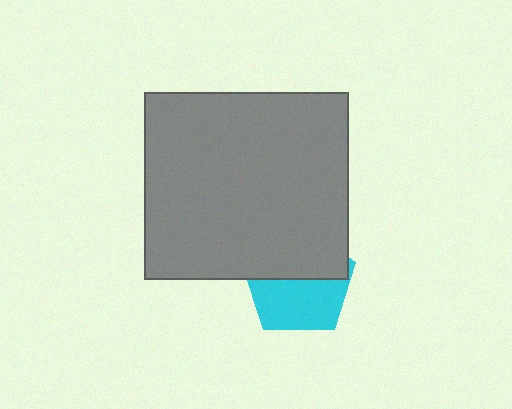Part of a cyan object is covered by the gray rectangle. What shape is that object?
It is a pentagon.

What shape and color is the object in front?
The object in front is a gray rectangle.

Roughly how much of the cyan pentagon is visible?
About half of it is visible (roughly 51%).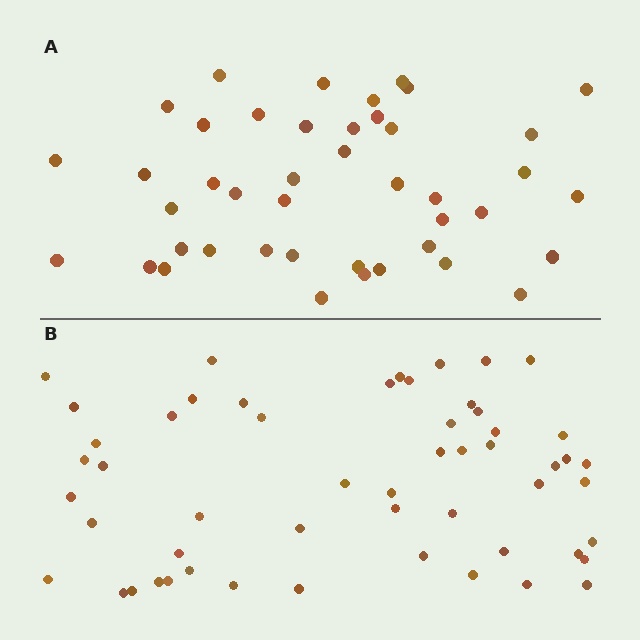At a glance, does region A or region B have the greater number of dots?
Region B (the bottom region) has more dots.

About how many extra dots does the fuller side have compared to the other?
Region B has roughly 12 or so more dots than region A.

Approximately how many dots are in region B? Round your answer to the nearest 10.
About 50 dots. (The exact count is 54, which rounds to 50.)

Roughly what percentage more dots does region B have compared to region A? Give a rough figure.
About 25% more.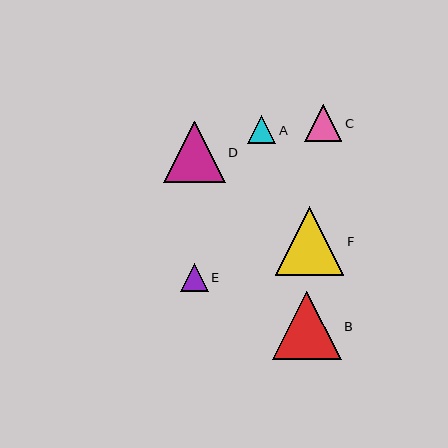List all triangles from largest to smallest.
From largest to smallest: B, F, D, C, A, E.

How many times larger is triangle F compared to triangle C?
Triangle F is approximately 1.8 times the size of triangle C.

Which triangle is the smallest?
Triangle E is the smallest with a size of approximately 28 pixels.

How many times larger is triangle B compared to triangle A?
Triangle B is approximately 2.4 times the size of triangle A.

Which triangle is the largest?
Triangle B is the largest with a size of approximately 69 pixels.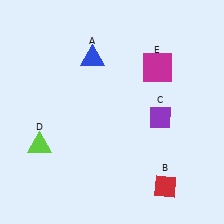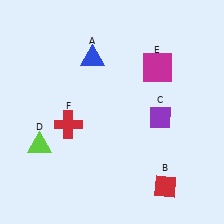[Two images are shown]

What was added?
A red cross (F) was added in Image 2.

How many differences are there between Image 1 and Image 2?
There is 1 difference between the two images.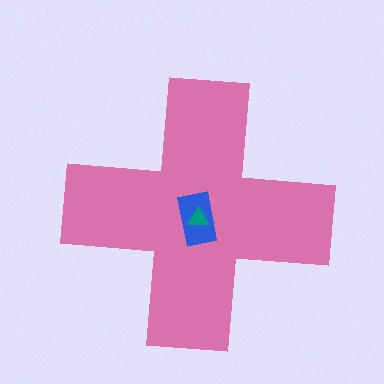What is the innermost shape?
The teal triangle.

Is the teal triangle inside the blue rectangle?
Yes.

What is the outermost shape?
The pink cross.